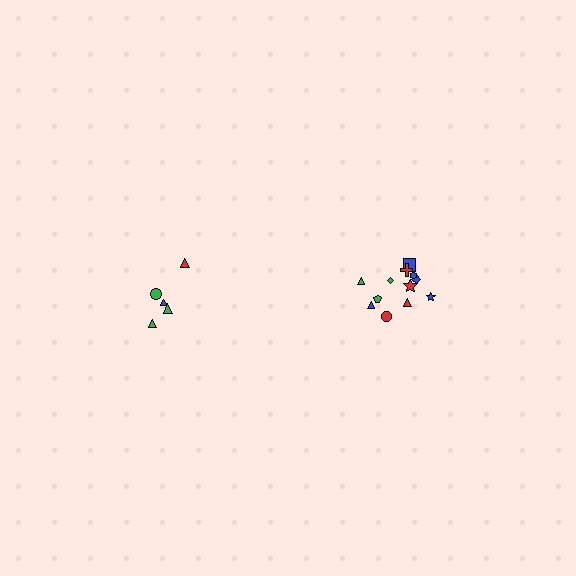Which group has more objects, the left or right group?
The right group.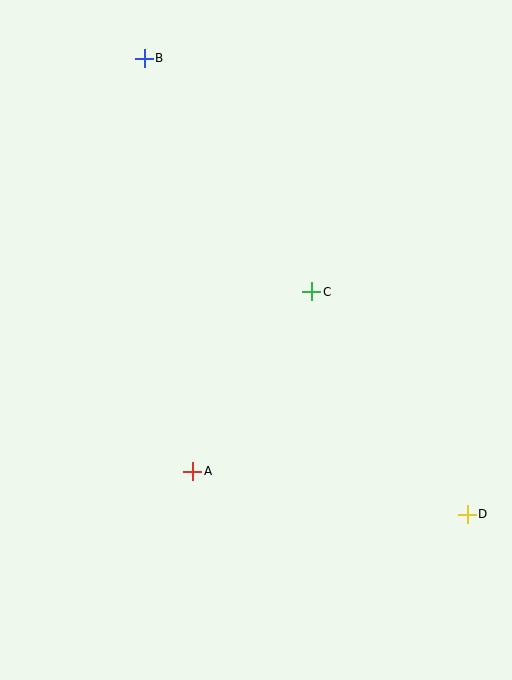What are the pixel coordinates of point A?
Point A is at (193, 471).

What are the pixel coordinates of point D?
Point D is at (467, 514).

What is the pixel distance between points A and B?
The distance between A and B is 416 pixels.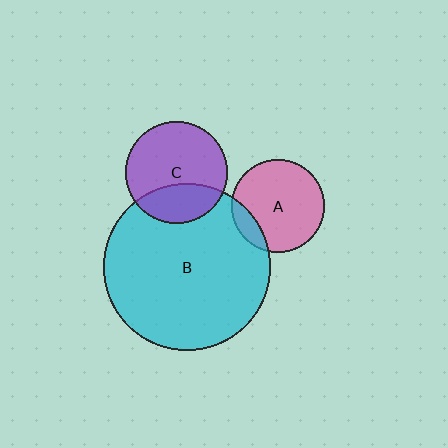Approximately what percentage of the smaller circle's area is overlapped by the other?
Approximately 15%.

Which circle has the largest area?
Circle B (cyan).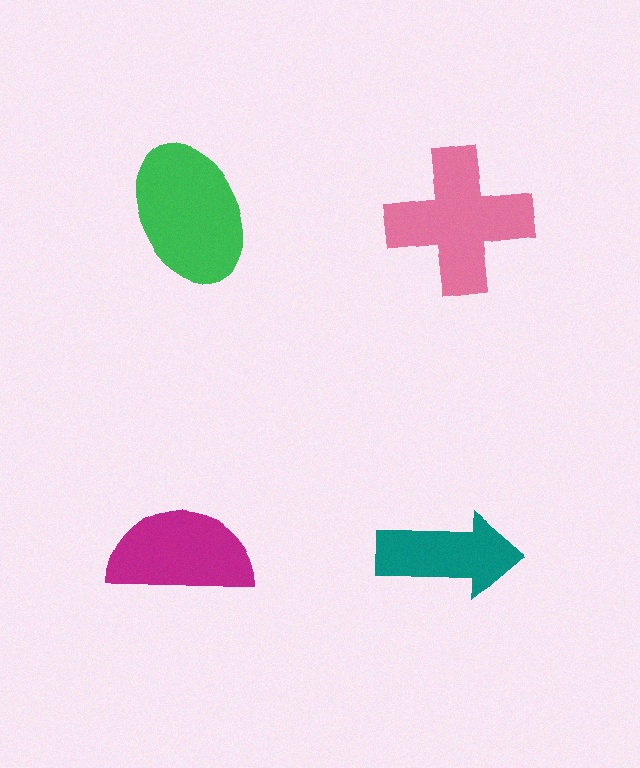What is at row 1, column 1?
A green ellipse.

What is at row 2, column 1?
A magenta semicircle.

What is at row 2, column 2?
A teal arrow.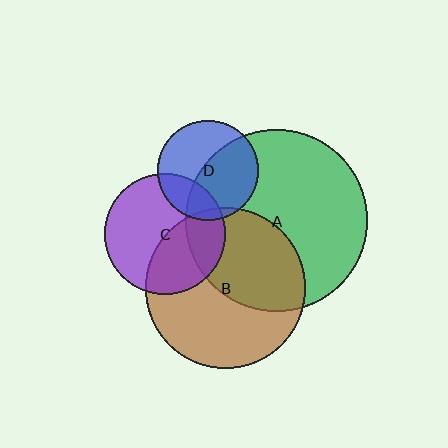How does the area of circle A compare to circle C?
Approximately 2.3 times.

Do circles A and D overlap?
Yes.